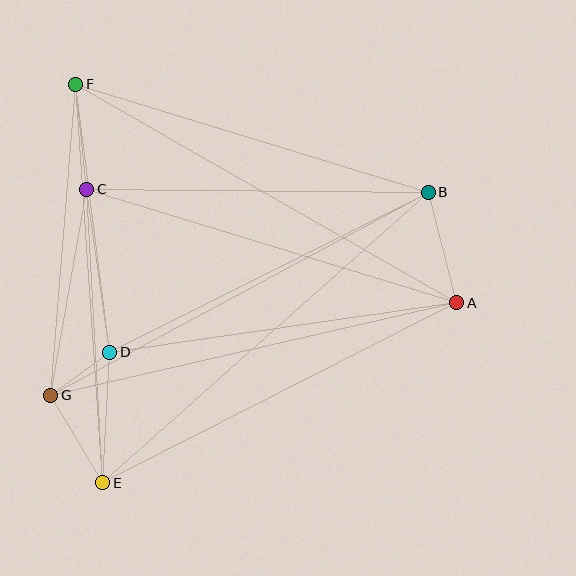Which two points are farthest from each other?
Points A and F are farthest from each other.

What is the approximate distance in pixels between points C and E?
The distance between C and E is approximately 294 pixels.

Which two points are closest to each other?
Points D and G are closest to each other.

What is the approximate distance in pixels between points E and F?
The distance between E and F is approximately 400 pixels.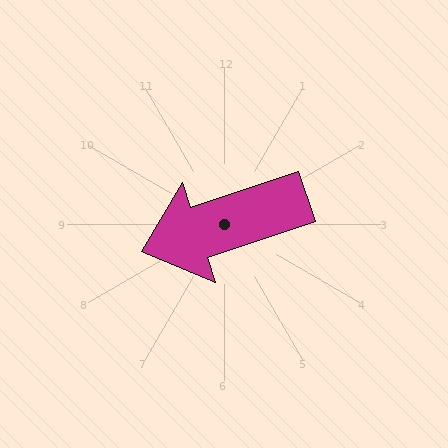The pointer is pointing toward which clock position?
Roughly 8 o'clock.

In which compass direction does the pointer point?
West.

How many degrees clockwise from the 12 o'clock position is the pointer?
Approximately 252 degrees.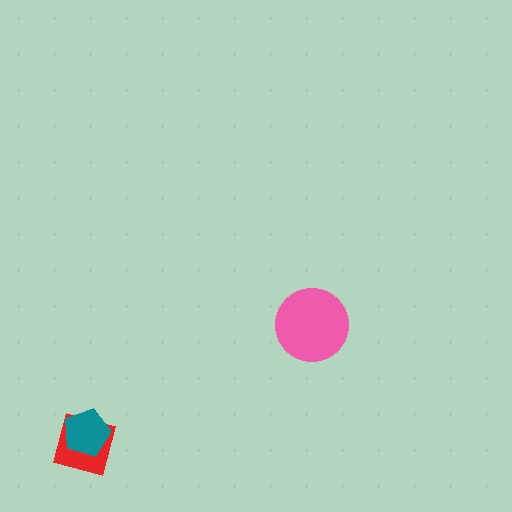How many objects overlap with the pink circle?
0 objects overlap with the pink circle.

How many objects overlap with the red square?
1 object overlaps with the red square.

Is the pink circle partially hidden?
No, no other shape covers it.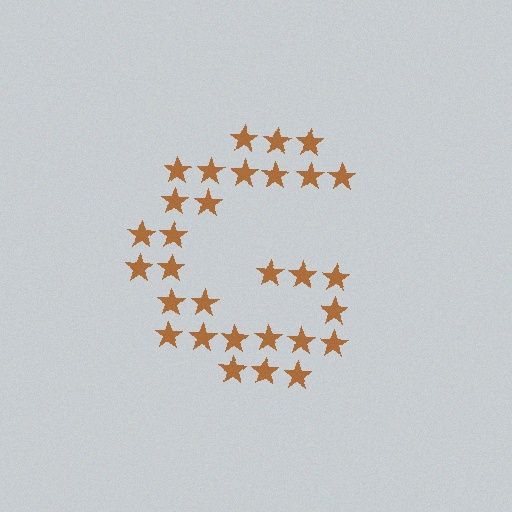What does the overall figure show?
The overall figure shows the letter G.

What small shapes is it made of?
It is made of small stars.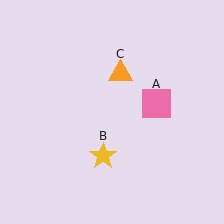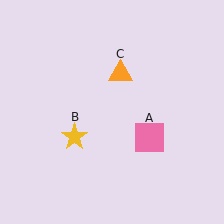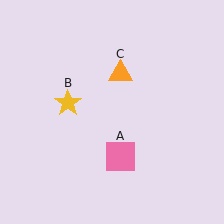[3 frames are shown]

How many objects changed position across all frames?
2 objects changed position: pink square (object A), yellow star (object B).